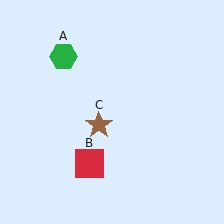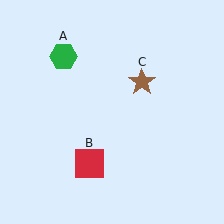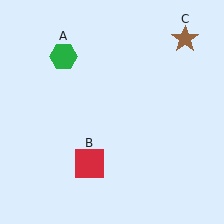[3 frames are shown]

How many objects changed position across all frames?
1 object changed position: brown star (object C).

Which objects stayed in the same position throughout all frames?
Green hexagon (object A) and red square (object B) remained stationary.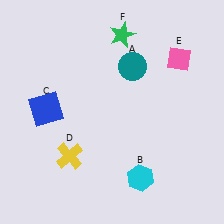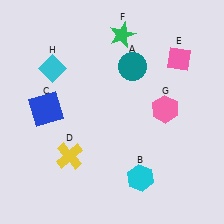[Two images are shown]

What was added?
A pink hexagon (G), a cyan diamond (H) were added in Image 2.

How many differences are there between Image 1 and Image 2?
There are 2 differences between the two images.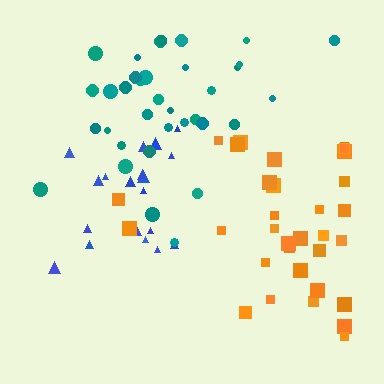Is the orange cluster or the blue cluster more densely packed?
Blue.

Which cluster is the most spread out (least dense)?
Orange.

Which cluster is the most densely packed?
Blue.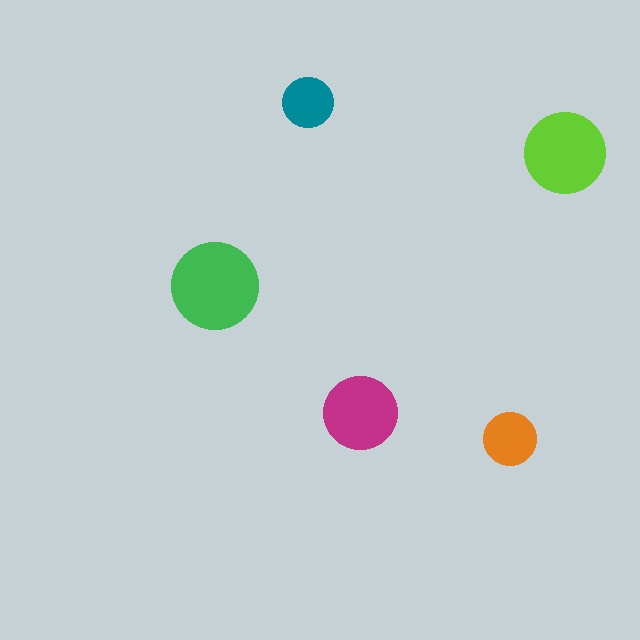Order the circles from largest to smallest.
the green one, the lime one, the magenta one, the orange one, the teal one.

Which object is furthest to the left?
The green circle is leftmost.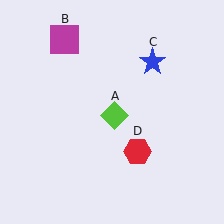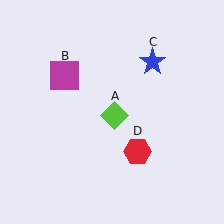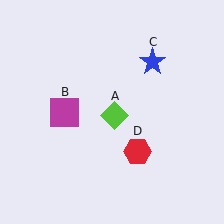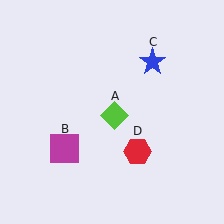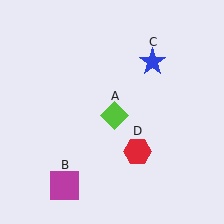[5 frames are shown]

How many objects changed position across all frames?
1 object changed position: magenta square (object B).